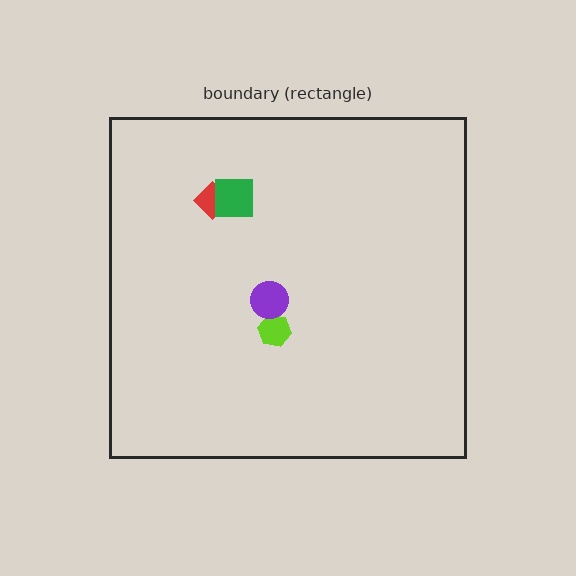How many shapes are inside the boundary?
4 inside, 0 outside.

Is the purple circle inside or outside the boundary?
Inside.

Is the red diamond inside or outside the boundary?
Inside.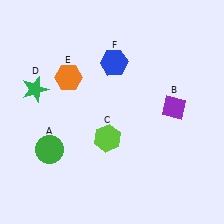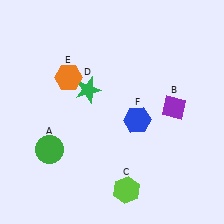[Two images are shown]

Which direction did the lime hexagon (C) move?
The lime hexagon (C) moved down.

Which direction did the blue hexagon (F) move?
The blue hexagon (F) moved down.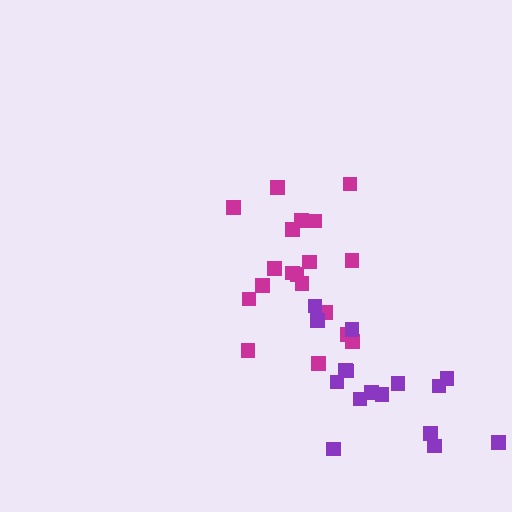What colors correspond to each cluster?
The clusters are colored: magenta, purple.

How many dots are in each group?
Group 1: 19 dots, Group 2: 16 dots (35 total).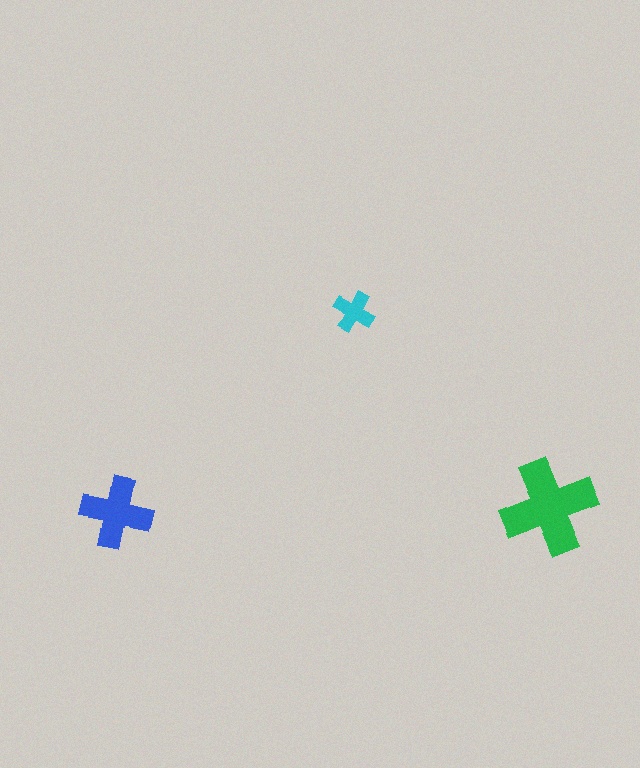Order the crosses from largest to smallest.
the green one, the blue one, the cyan one.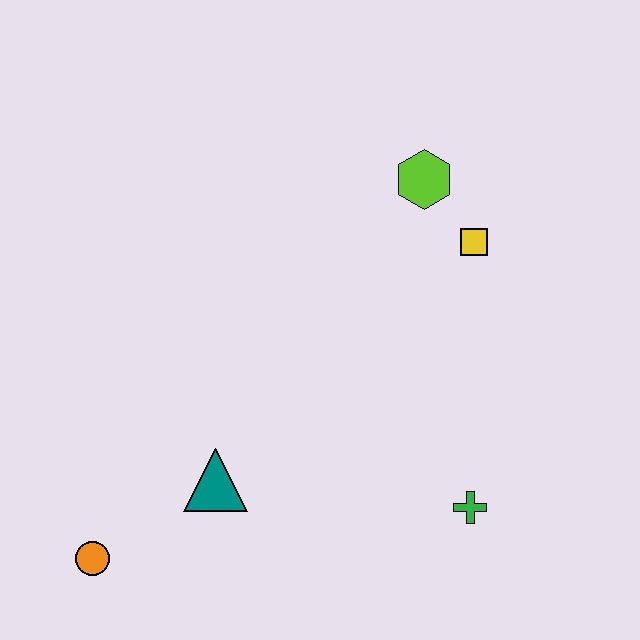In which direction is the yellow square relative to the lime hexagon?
The yellow square is below the lime hexagon.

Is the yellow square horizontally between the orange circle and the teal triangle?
No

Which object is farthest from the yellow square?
The orange circle is farthest from the yellow square.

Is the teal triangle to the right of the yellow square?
No